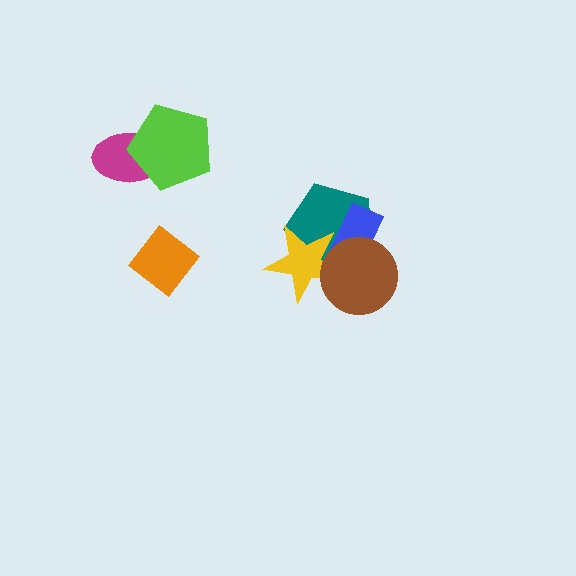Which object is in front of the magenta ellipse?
The lime pentagon is in front of the magenta ellipse.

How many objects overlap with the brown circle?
3 objects overlap with the brown circle.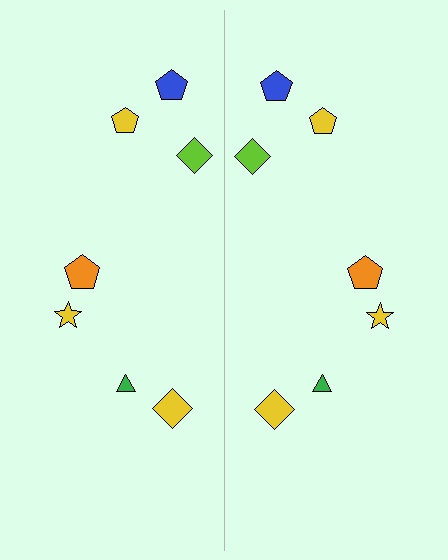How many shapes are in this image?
There are 14 shapes in this image.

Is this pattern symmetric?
Yes, this pattern has bilateral (reflection) symmetry.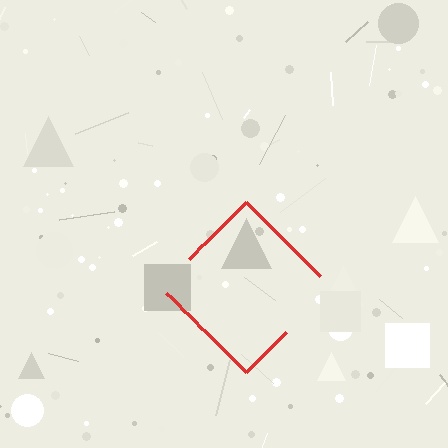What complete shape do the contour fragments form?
The contour fragments form a diamond.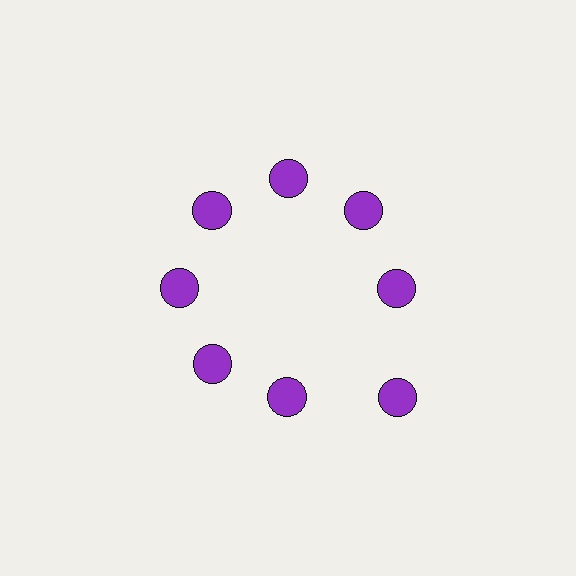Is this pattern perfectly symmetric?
No. The 8 purple circles are arranged in a ring, but one element near the 4 o'clock position is pushed outward from the center, breaking the 8-fold rotational symmetry.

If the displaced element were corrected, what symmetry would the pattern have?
It would have 8-fold rotational symmetry — the pattern would map onto itself every 45 degrees.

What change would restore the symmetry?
The symmetry would be restored by moving it inward, back onto the ring so that all 8 circles sit at equal angles and equal distance from the center.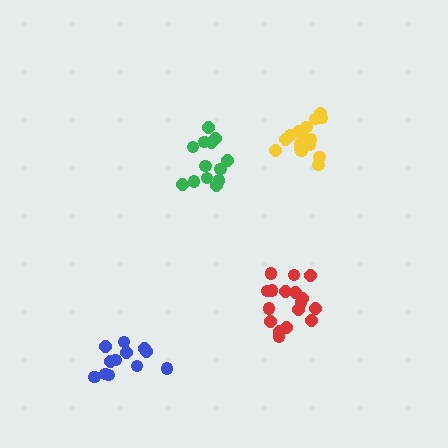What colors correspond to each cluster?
The clusters are colored: blue, green, red, yellow.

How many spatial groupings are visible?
There are 4 spatial groupings.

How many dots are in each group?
Group 1: 12 dots, Group 2: 13 dots, Group 3: 17 dots, Group 4: 16 dots (58 total).